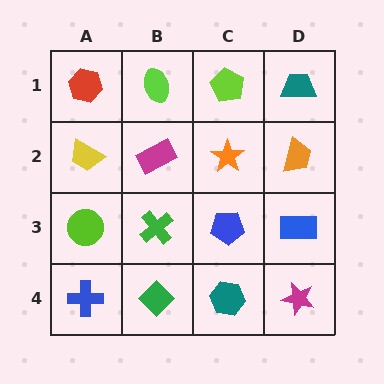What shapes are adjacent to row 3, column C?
An orange star (row 2, column C), a teal hexagon (row 4, column C), a green cross (row 3, column B), a blue rectangle (row 3, column D).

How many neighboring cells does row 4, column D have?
2.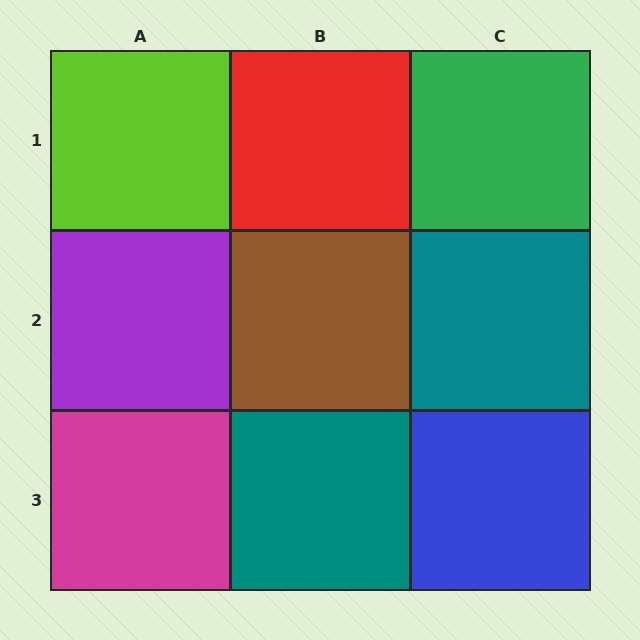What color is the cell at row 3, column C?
Blue.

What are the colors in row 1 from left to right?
Lime, red, green.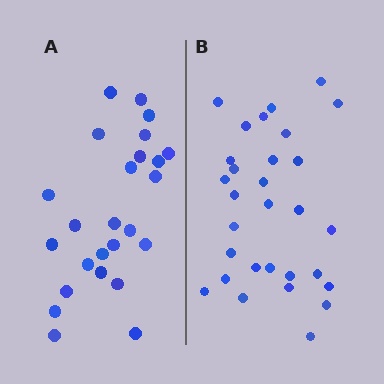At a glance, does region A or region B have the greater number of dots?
Region B (the right region) has more dots.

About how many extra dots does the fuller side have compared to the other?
Region B has about 5 more dots than region A.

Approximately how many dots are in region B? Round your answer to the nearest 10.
About 30 dots.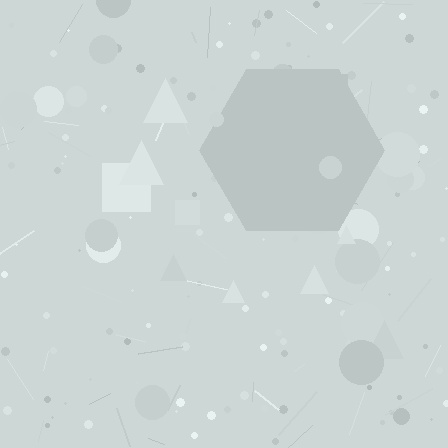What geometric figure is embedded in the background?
A hexagon is embedded in the background.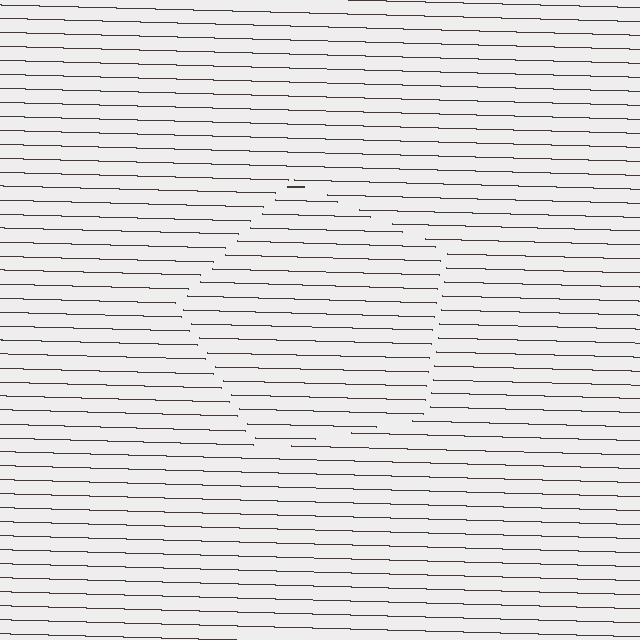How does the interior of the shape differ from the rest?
The interior of the shape contains the same grating, shifted by half a period — the contour is defined by the phase discontinuity where line-ends from the inner and outer gratings abut.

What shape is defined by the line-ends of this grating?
An illusory pentagon. The interior of the shape contains the same grating, shifted by half a period — the contour is defined by the phase discontinuity where line-ends from the inner and outer gratings abut.